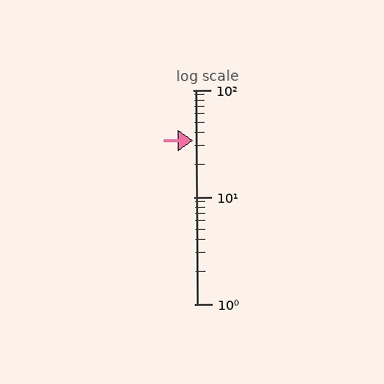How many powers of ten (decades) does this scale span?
The scale spans 2 decades, from 1 to 100.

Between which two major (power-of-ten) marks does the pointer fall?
The pointer is between 10 and 100.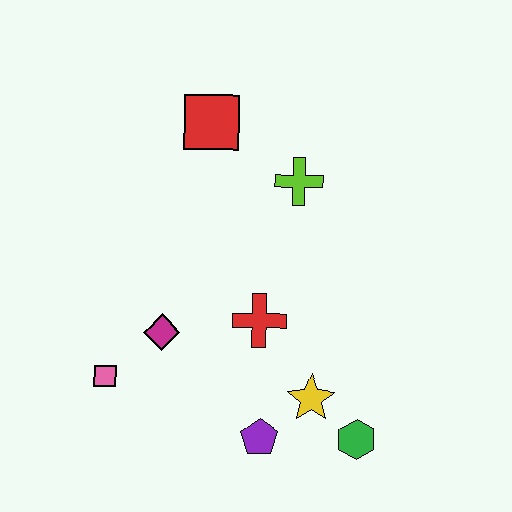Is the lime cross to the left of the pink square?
No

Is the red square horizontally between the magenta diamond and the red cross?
Yes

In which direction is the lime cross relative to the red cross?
The lime cross is above the red cross.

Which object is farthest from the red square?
The green hexagon is farthest from the red square.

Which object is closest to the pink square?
The magenta diamond is closest to the pink square.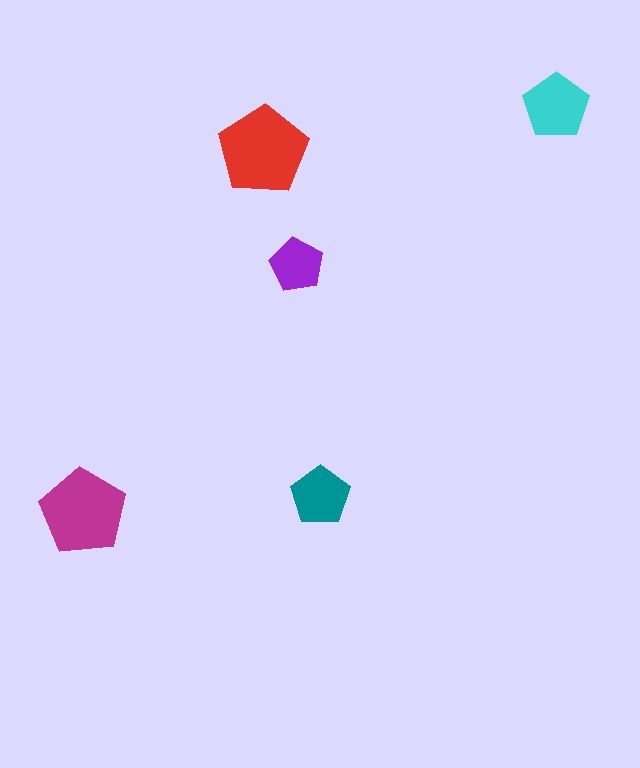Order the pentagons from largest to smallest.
the red one, the magenta one, the cyan one, the teal one, the purple one.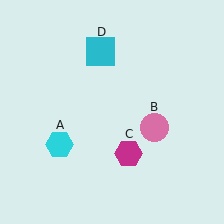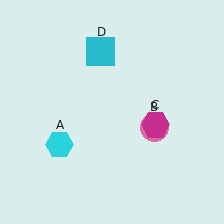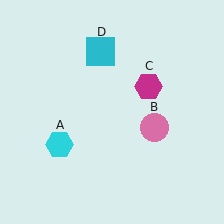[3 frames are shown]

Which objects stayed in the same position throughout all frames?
Cyan hexagon (object A) and pink circle (object B) and cyan square (object D) remained stationary.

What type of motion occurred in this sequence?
The magenta hexagon (object C) rotated counterclockwise around the center of the scene.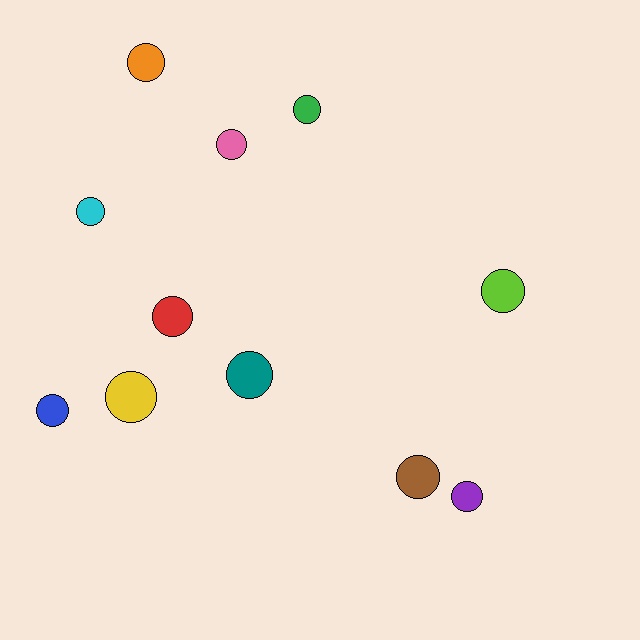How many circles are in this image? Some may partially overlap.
There are 11 circles.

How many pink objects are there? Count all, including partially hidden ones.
There is 1 pink object.